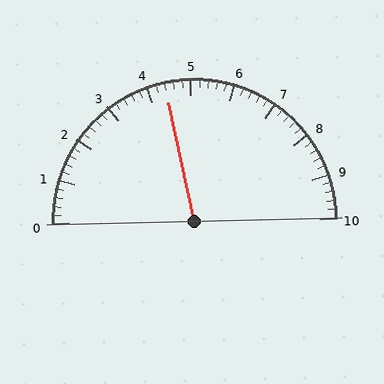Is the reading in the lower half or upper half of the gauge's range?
The reading is in the lower half of the range (0 to 10).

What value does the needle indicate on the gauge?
The needle indicates approximately 4.4.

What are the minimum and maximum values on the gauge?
The gauge ranges from 0 to 10.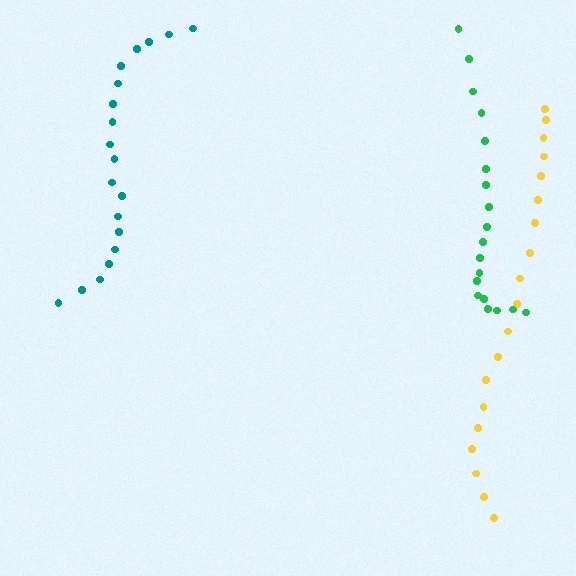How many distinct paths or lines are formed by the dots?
There are 3 distinct paths.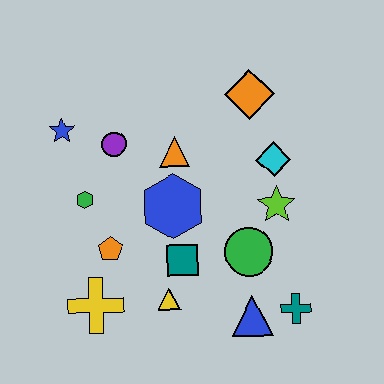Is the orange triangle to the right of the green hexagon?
Yes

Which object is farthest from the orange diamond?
The yellow cross is farthest from the orange diamond.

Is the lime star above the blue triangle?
Yes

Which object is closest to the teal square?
The yellow triangle is closest to the teal square.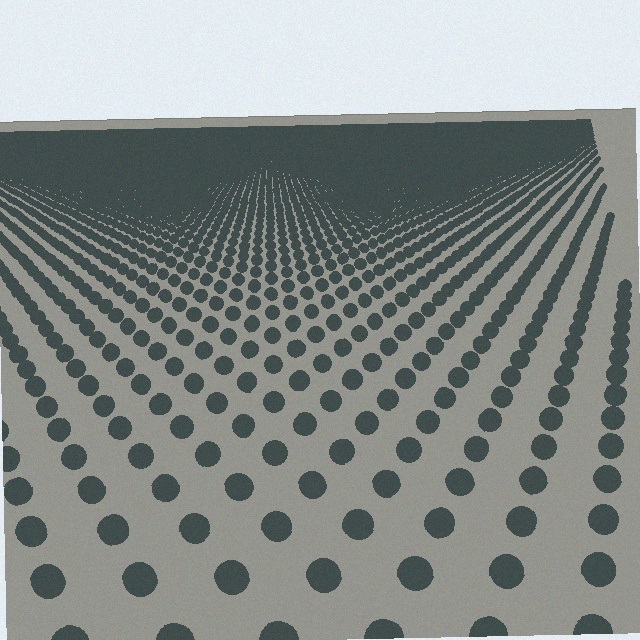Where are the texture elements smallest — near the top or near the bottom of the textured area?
Near the top.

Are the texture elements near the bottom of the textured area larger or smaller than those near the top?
Larger. Near the bottom, elements are closer to the viewer and appear at a bigger on-screen size.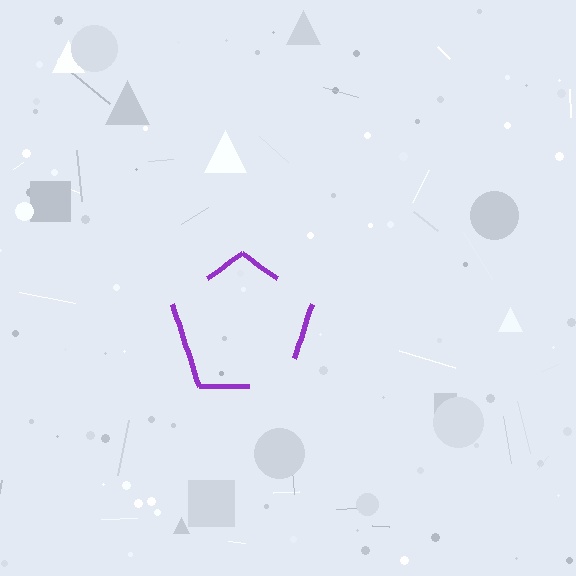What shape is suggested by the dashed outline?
The dashed outline suggests a pentagon.